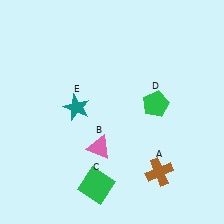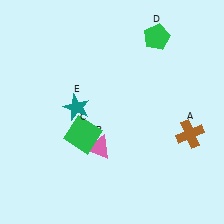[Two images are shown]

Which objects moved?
The objects that moved are: the brown cross (A), the green square (C), the green pentagon (D).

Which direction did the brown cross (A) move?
The brown cross (A) moved up.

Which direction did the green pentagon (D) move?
The green pentagon (D) moved up.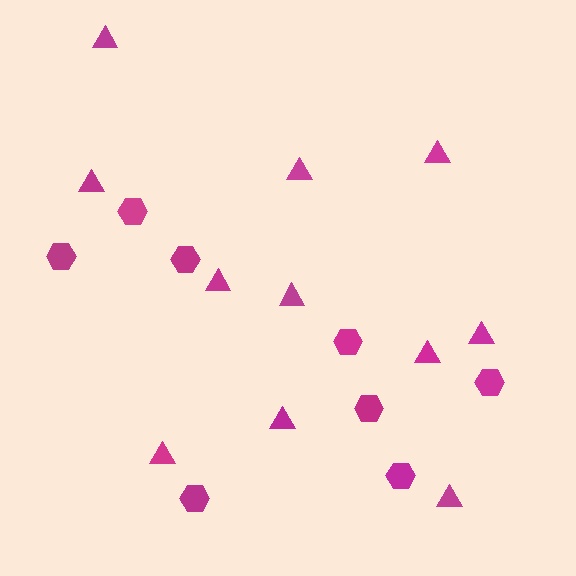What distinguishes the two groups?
There are 2 groups: one group of triangles (11) and one group of hexagons (8).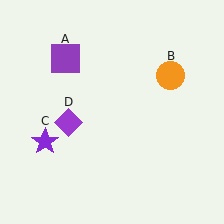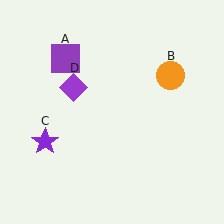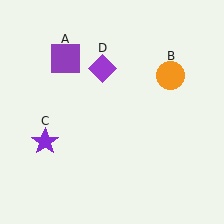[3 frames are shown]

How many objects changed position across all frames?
1 object changed position: purple diamond (object D).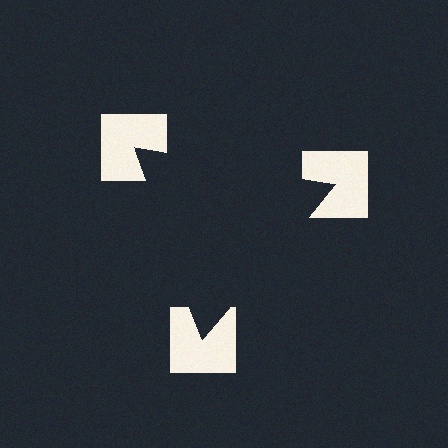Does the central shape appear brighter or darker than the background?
It typically appears slightly darker than the background, even though no actual brightness change is drawn.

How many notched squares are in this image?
There are 3 — one at each vertex of the illusory triangle.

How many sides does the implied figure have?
3 sides.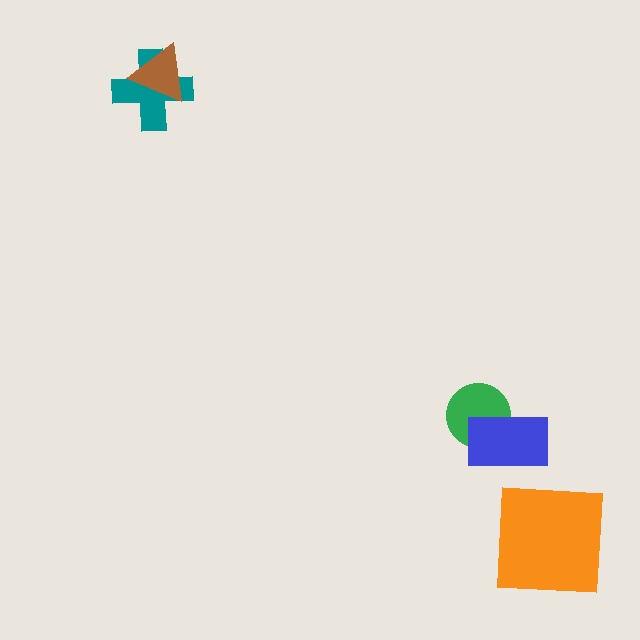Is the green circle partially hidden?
Yes, it is partially covered by another shape.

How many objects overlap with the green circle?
1 object overlaps with the green circle.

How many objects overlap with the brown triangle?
1 object overlaps with the brown triangle.